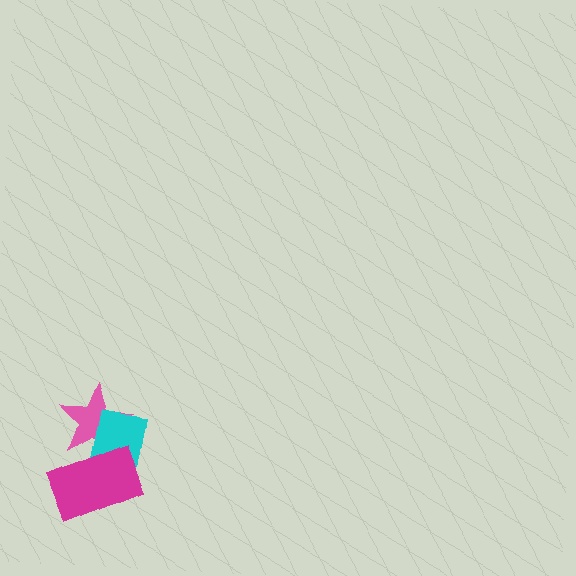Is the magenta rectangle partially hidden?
No, no other shape covers it.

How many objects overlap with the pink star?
2 objects overlap with the pink star.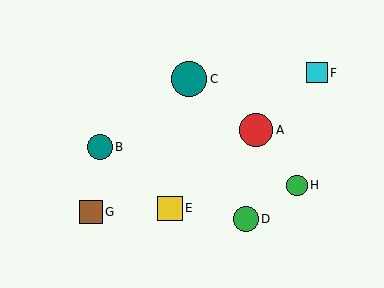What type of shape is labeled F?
Shape F is a cyan square.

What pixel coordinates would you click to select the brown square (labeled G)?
Click at (91, 212) to select the brown square G.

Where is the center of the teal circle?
The center of the teal circle is at (100, 147).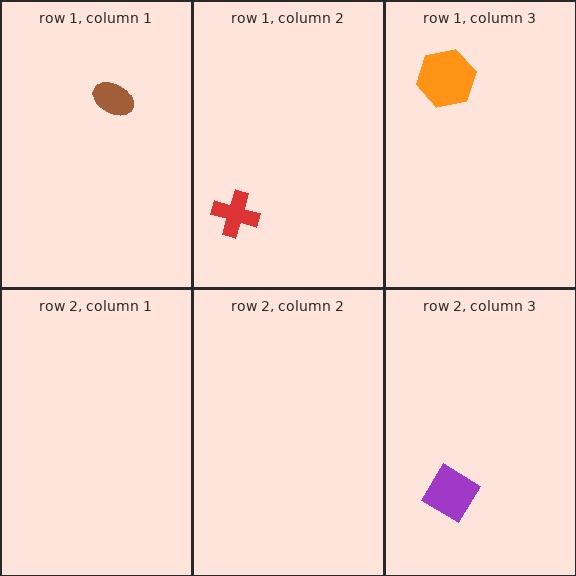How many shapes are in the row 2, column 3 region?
1.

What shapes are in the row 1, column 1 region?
The brown ellipse.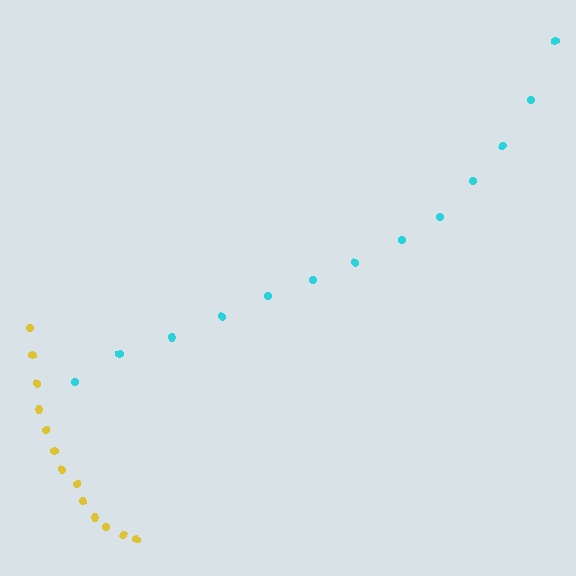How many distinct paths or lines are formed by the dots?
There are 2 distinct paths.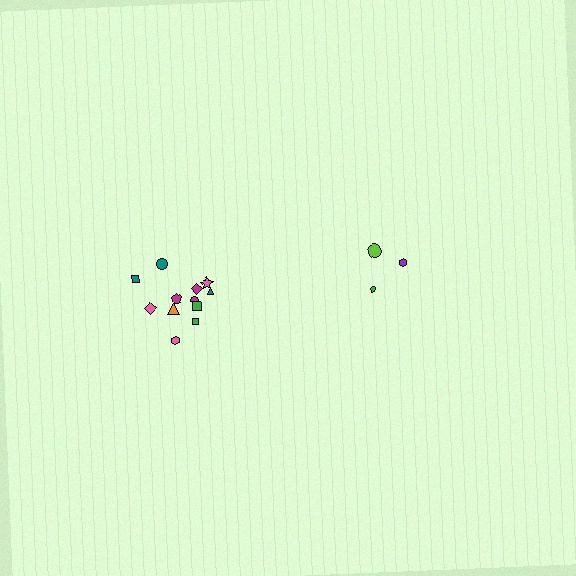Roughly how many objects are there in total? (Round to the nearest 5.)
Roughly 15 objects in total.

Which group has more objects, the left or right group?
The left group.